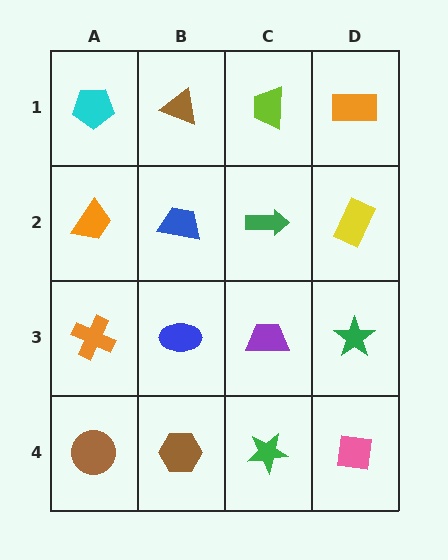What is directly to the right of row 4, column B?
A green star.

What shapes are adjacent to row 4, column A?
An orange cross (row 3, column A), a brown hexagon (row 4, column B).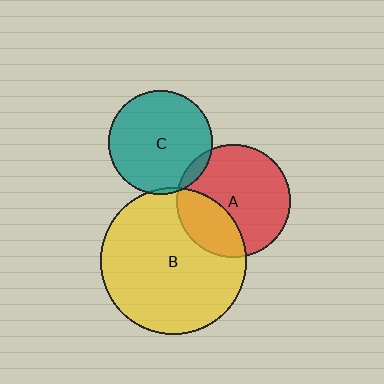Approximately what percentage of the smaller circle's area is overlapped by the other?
Approximately 30%.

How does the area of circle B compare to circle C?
Approximately 2.0 times.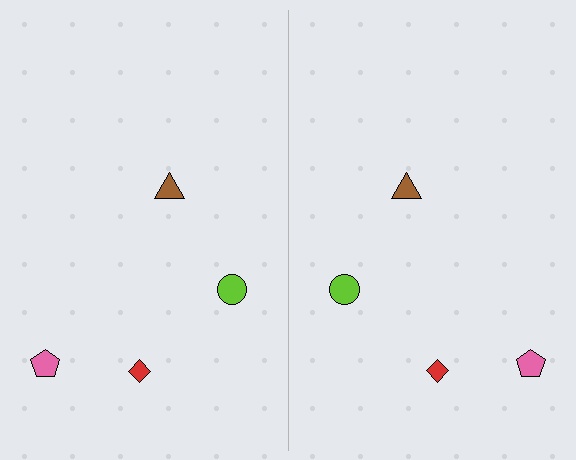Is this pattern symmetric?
Yes, this pattern has bilateral (reflection) symmetry.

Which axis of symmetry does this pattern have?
The pattern has a vertical axis of symmetry running through the center of the image.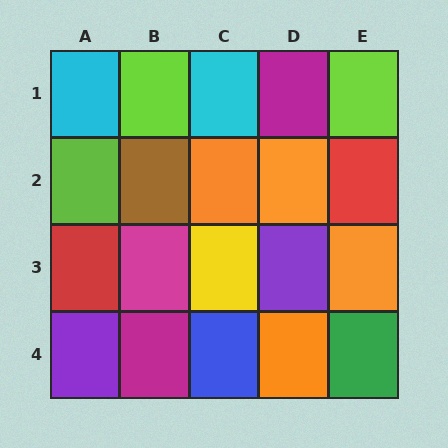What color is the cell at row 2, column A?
Lime.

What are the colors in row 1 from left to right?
Cyan, lime, cyan, magenta, lime.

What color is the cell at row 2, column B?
Brown.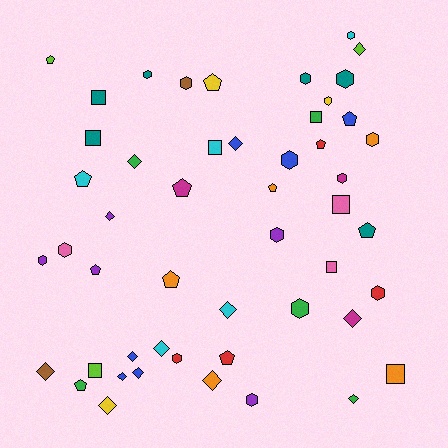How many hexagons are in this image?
There are 16 hexagons.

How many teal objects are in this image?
There are 6 teal objects.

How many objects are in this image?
There are 50 objects.